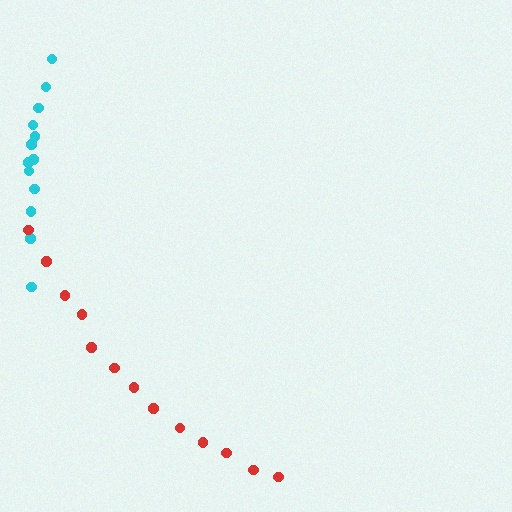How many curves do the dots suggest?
There are 2 distinct paths.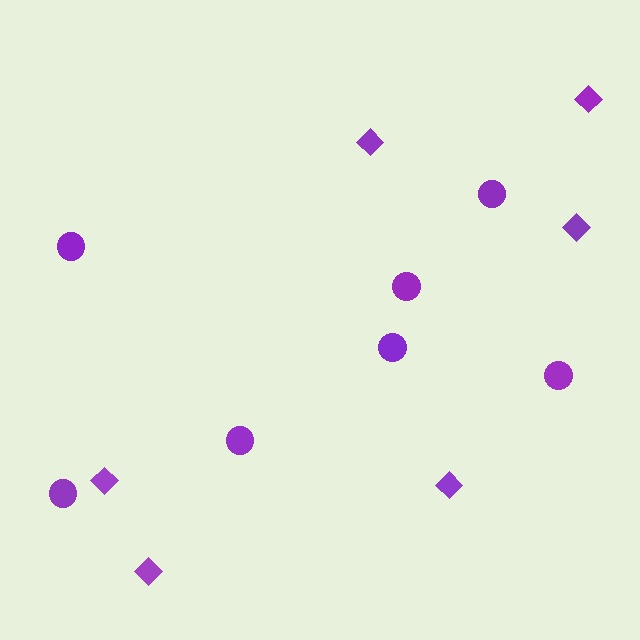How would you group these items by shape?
There are 2 groups: one group of diamonds (6) and one group of circles (7).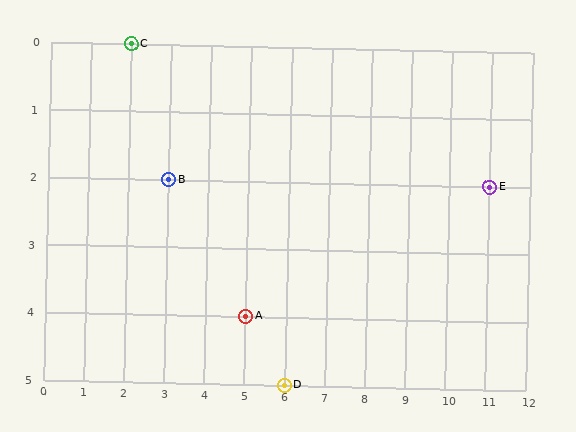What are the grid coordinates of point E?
Point E is at grid coordinates (11, 2).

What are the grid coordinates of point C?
Point C is at grid coordinates (2, 0).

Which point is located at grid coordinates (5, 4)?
Point A is at (5, 4).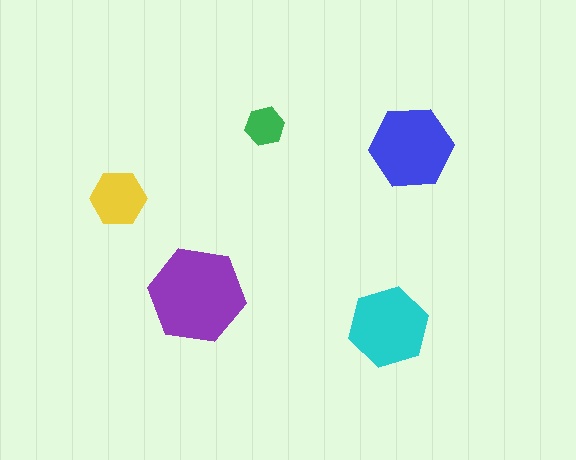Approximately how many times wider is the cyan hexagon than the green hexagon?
About 2 times wider.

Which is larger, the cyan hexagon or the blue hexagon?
The blue one.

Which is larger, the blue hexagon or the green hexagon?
The blue one.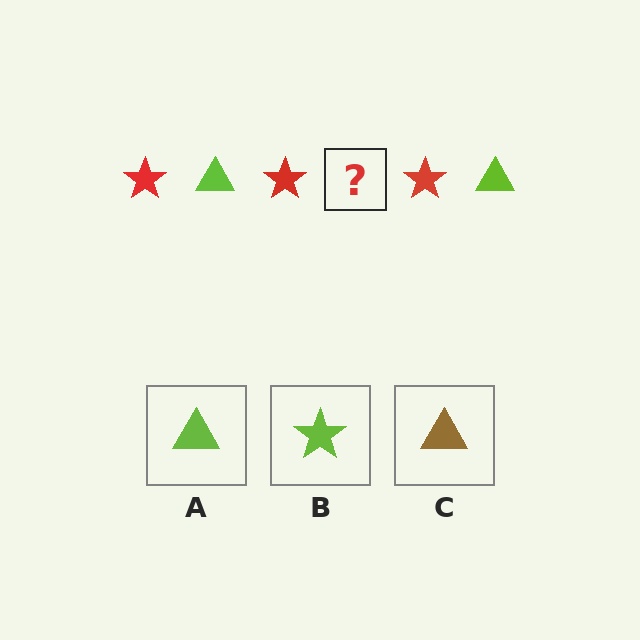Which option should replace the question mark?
Option A.